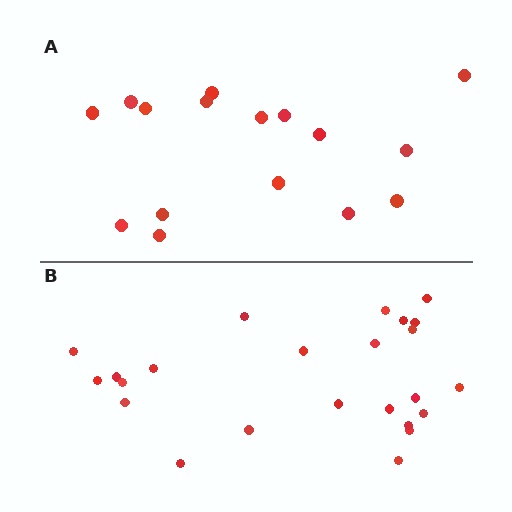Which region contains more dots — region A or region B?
Region B (the bottom region) has more dots.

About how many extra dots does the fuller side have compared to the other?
Region B has roughly 8 or so more dots than region A.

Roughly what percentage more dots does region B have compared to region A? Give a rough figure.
About 50% more.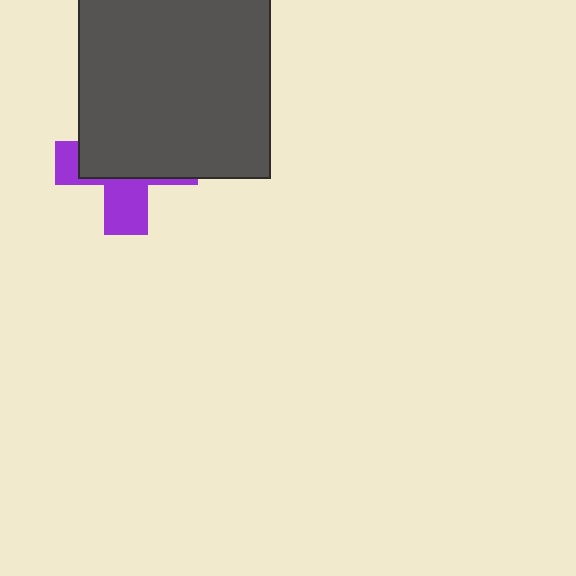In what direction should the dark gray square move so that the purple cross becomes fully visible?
The dark gray square should move up. That is the shortest direction to clear the overlap and leave the purple cross fully visible.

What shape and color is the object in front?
The object in front is a dark gray square.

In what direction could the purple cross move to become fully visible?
The purple cross could move down. That would shift it out from behind the dark gray square entirely.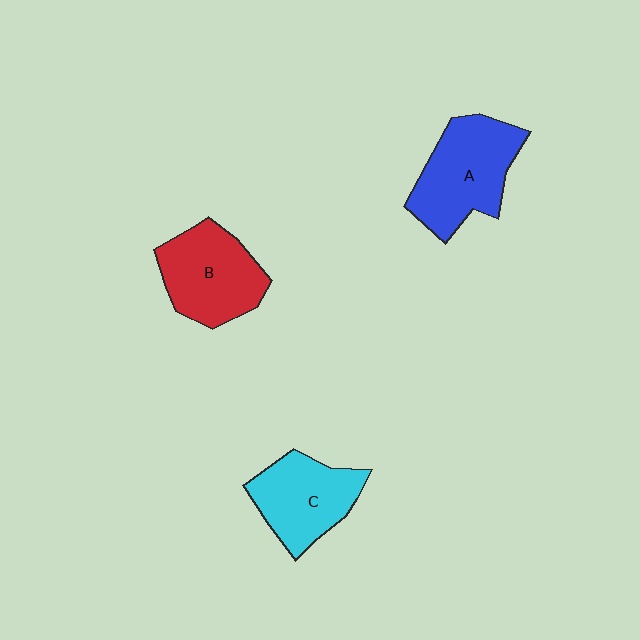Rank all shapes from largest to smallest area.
From largest to smallest: A (blue), B (red), C (cyan).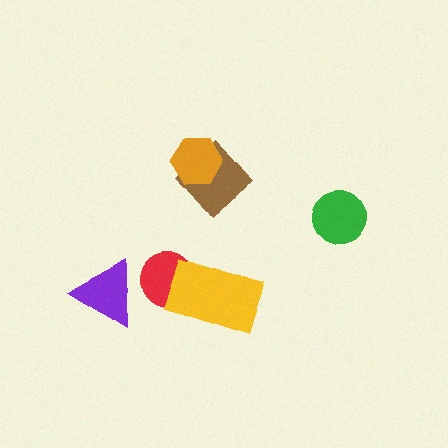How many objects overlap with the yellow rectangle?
1 object overlaps with the yellow rectangle.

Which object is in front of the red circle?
The yellow rectangle is in front of the red circle.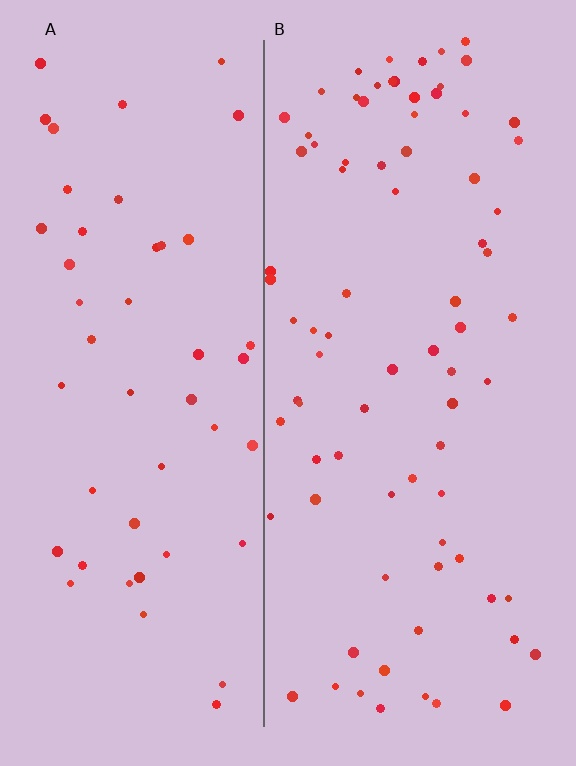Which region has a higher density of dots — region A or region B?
B (the right).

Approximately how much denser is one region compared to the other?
Approximately 1.7× — region B over region A.